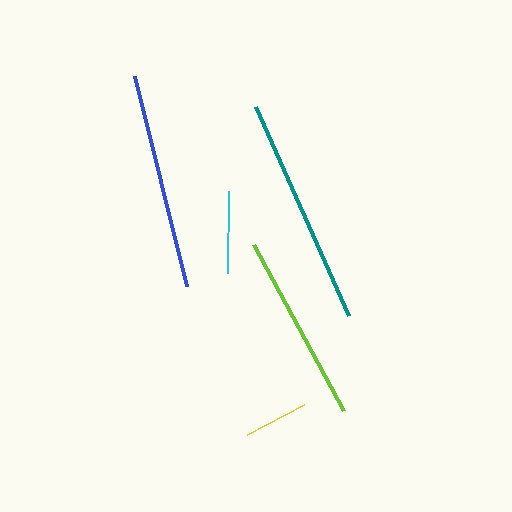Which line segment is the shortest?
The yellow line is the shortest at approximately 65 pixels.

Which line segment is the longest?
The teal line is the longest at approximately 229 pixels.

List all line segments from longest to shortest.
From longest to shortest: teal, blue, lime, cyan, yellow.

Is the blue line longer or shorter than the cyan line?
The blue line is longer than the cyan line.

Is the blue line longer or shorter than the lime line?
The blue line is longer than the lime line.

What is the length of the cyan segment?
The cyan segment is approximately 81 pixels long.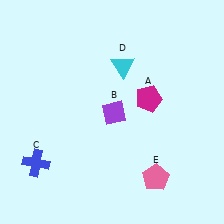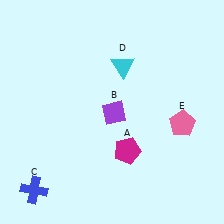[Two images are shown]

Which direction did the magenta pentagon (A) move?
The magenta pentagon (A) moved down.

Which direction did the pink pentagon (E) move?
The pink pentagon (E) moved up.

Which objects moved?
The objects that moved are: the magenta pentagon (A), the blue cross (C), the pink pentagon (E).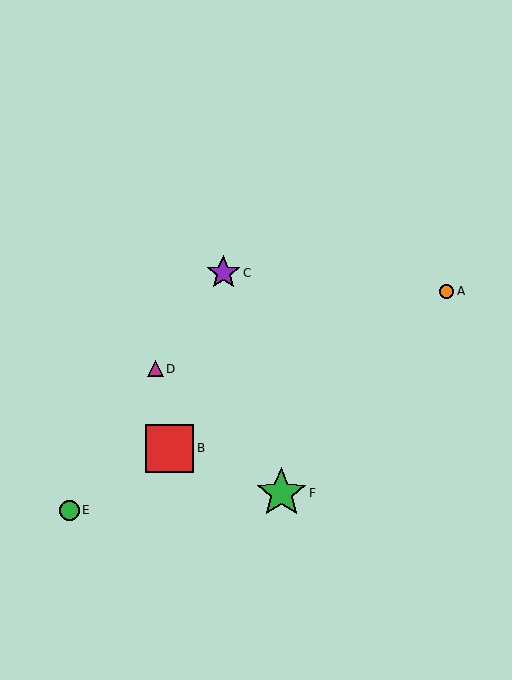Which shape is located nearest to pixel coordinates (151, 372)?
The magenta triangle (labeled D) at (155, 369) is nearest to that location.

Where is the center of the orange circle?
The center of the orange circle is at (447, 291).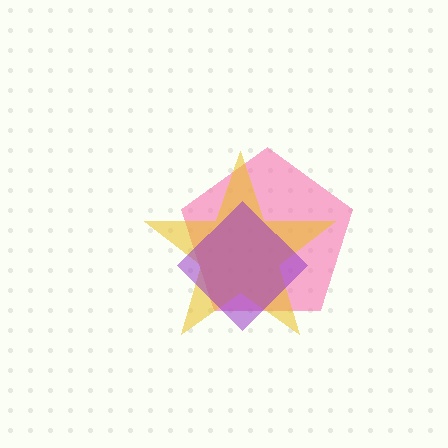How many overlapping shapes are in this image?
There are 3 overlapping shapes in the image.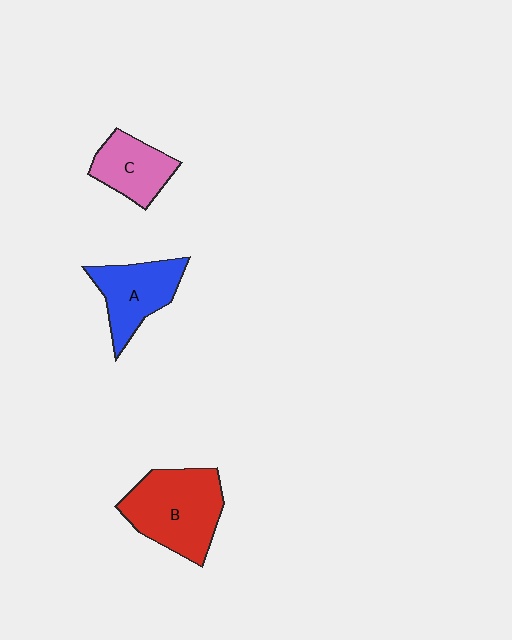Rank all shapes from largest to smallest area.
From largest to smallest: B (red), A (blue), C (pink).